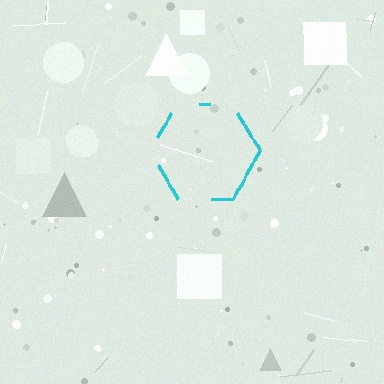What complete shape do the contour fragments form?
The contour fragments form a hexagon.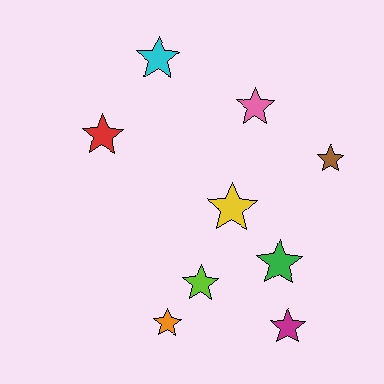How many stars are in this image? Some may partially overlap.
There are 9 stars.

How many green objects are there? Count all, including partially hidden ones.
There is 1 green object.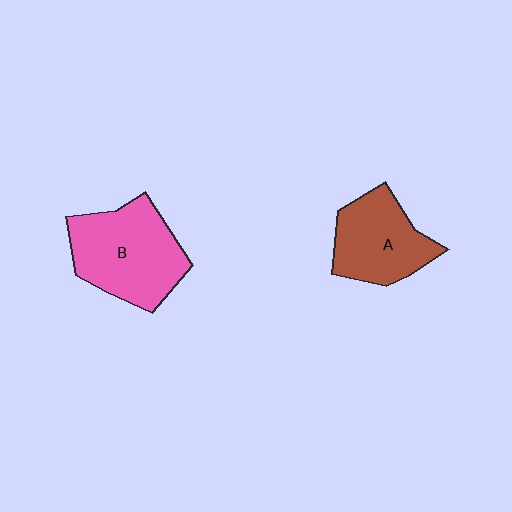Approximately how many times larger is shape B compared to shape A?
Approximately 1.3 times.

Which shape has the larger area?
Shape B (pink).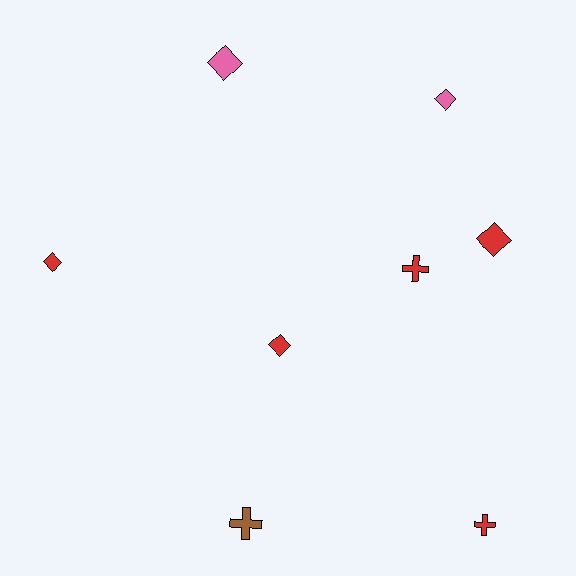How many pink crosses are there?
There are no pink crosses.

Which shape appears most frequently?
Diamond, with 5 objects.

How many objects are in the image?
There are 8 objects.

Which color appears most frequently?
Red, with 5 objects.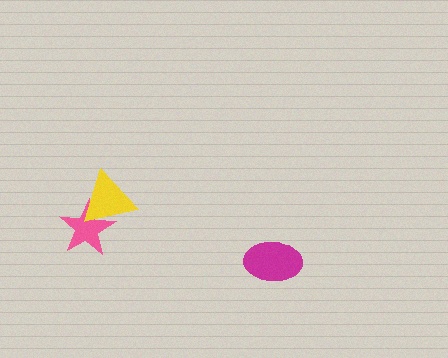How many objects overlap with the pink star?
1 object overlaps with the pink star.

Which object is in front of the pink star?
The yellow triangle is in front of the pink star.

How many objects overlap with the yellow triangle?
1 object overlaps with the yellow triangle.